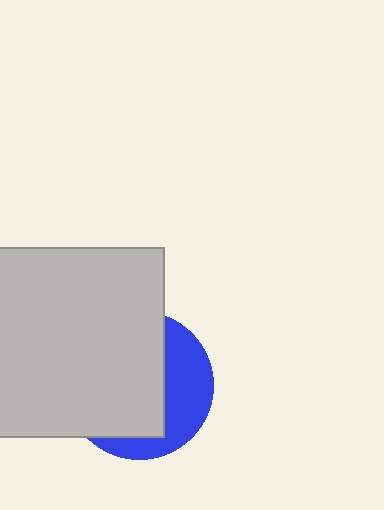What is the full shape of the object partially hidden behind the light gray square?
The partially hidden object is a blue circle.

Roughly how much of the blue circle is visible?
A small part of it is visible (roughly 36%).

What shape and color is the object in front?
The object in front is a light gray square.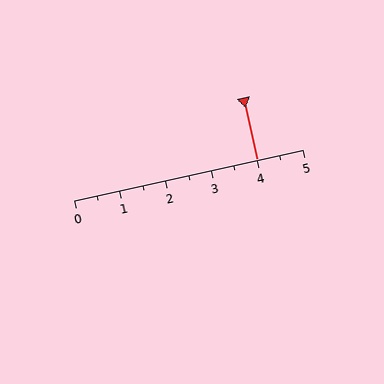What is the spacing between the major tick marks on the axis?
The major ticks are spaced 1 apart.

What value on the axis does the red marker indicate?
The marker indicates approximately 4.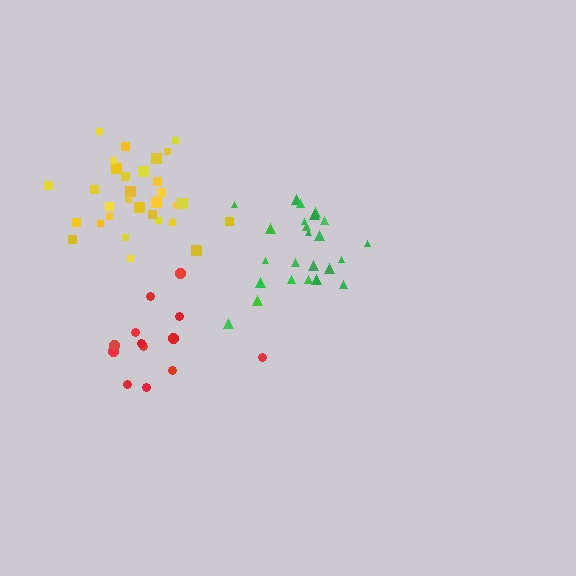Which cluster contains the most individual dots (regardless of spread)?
Yellow (31).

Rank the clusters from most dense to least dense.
green, yellow, red.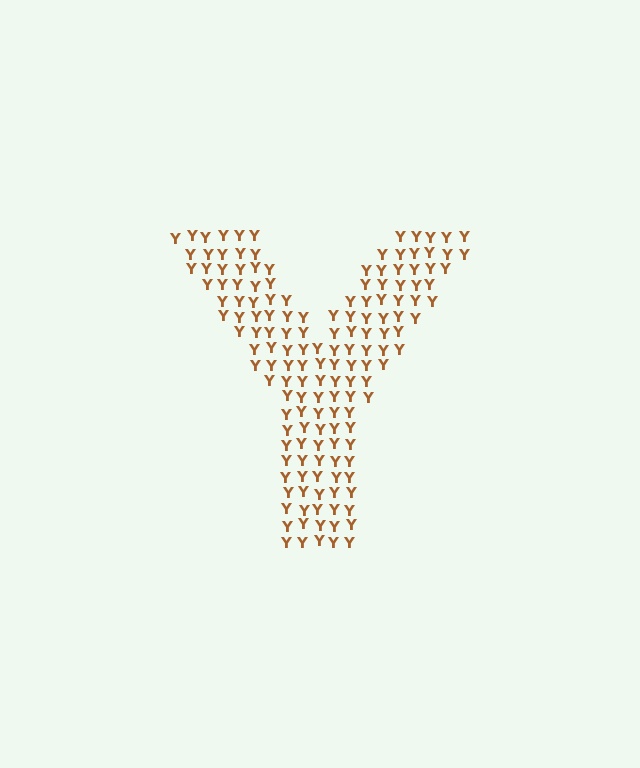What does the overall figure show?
The overall figure shows the letter Y.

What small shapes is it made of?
It is made of small letter Y's.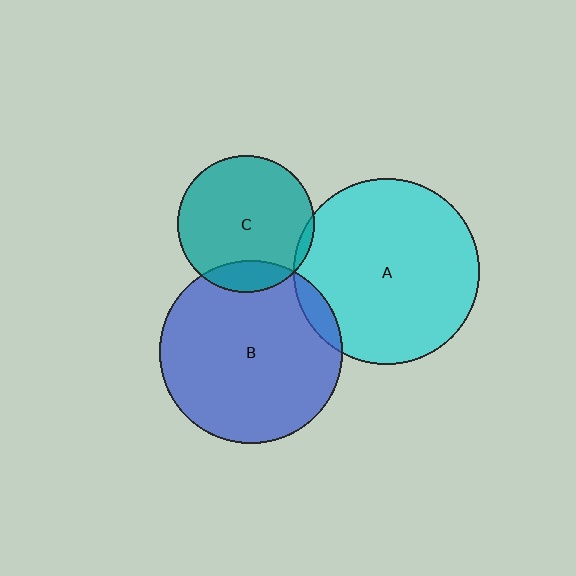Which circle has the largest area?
Circle A (cyan).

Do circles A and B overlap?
Yes.